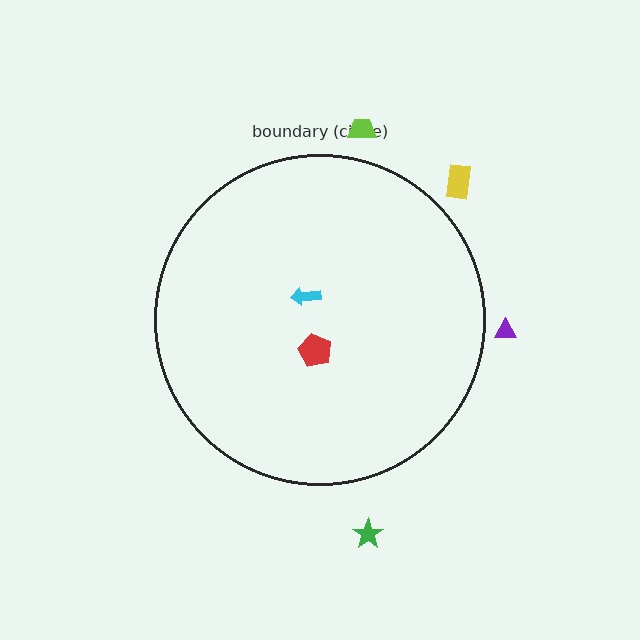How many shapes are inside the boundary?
2 inside, 4 outside.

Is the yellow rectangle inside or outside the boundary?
Outside.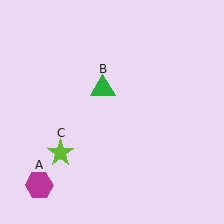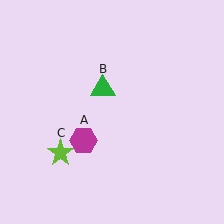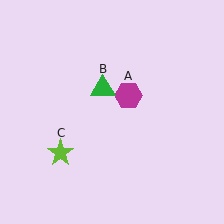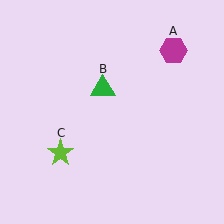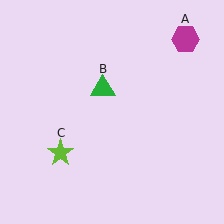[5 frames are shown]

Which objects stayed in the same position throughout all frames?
Green triangle (object B) and lime star (object C) remained stationary.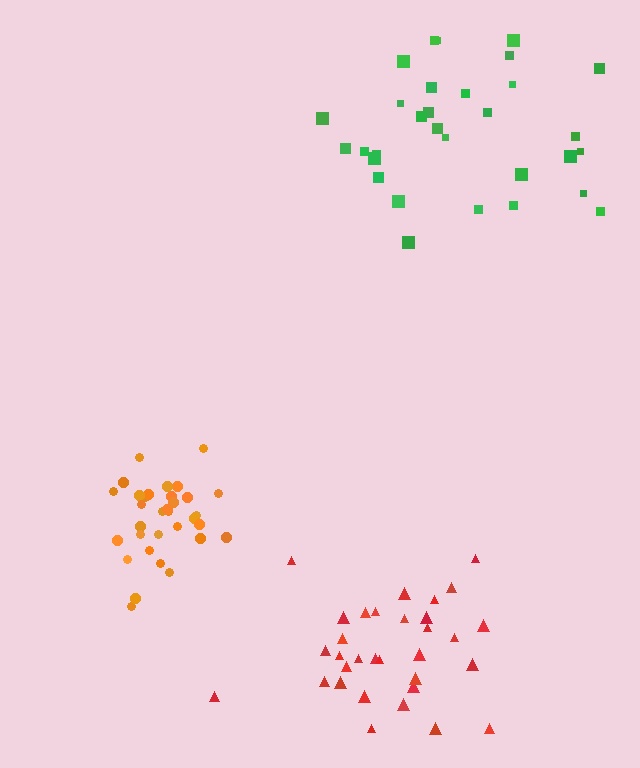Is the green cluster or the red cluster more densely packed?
Red.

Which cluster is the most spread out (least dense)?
Green.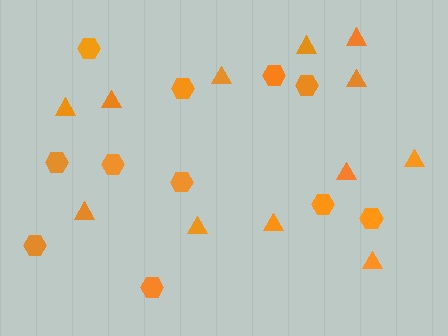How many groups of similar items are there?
There are 2 groups: one group of hexagons (11) and one group of triangles (12).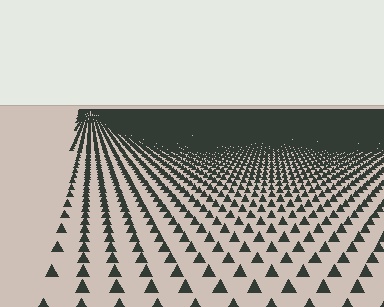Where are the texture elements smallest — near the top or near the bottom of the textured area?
Near the top.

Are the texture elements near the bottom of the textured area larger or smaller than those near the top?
Larger. Near the bottom, elements are closer to the viewer and appear at a bigger on-screen size.